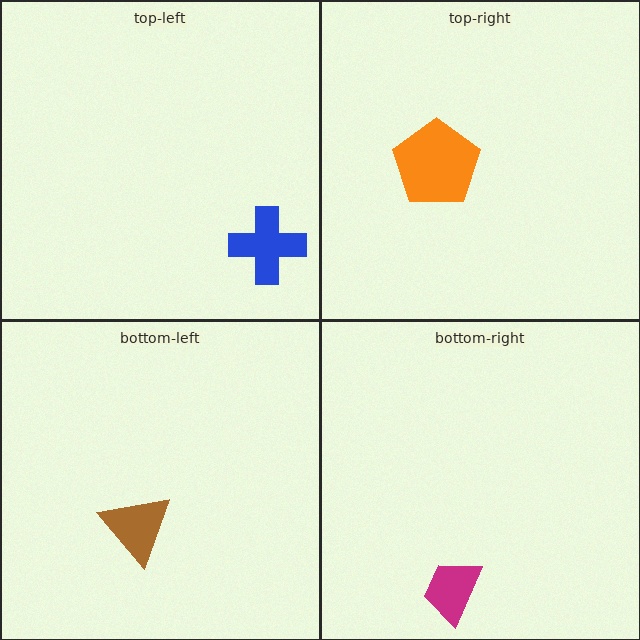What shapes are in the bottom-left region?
The brown triangle.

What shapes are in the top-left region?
The blue cross.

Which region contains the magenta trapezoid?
The bottom-right region.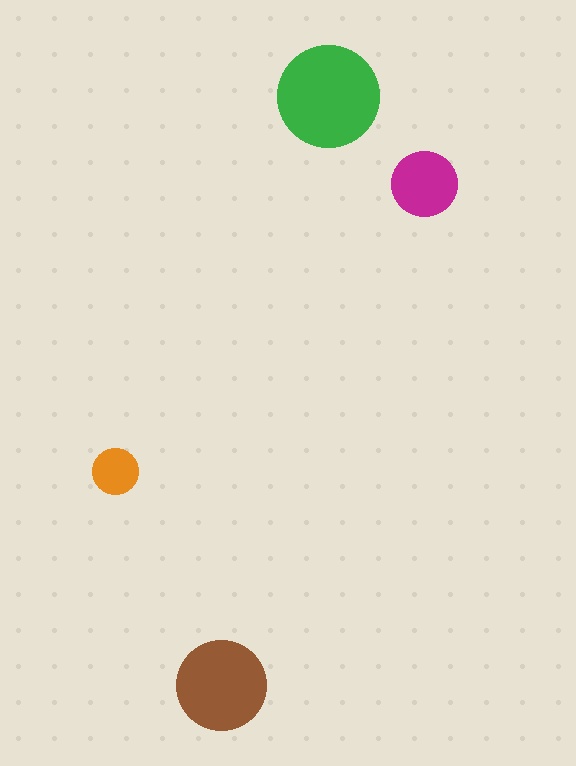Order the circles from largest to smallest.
the green one, the brown one, the magenta one, the orange one.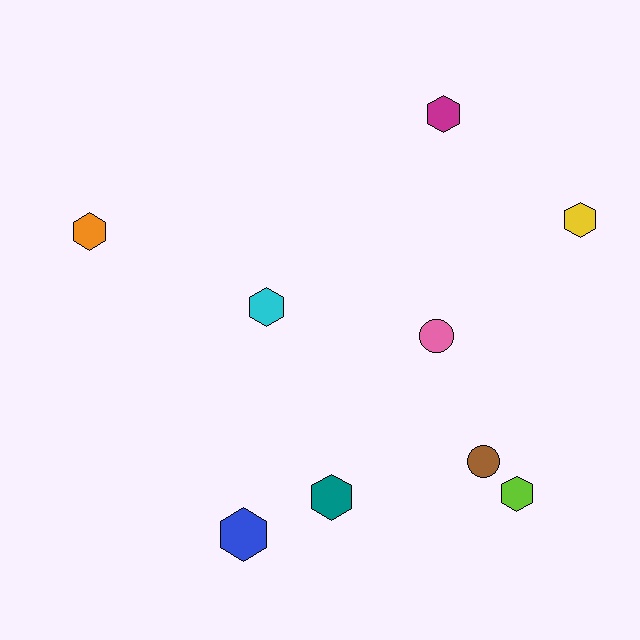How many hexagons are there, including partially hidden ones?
There are 7 hexagons.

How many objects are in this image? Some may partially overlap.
There are 9 objects.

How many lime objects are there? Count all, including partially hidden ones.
There is 1 lime object.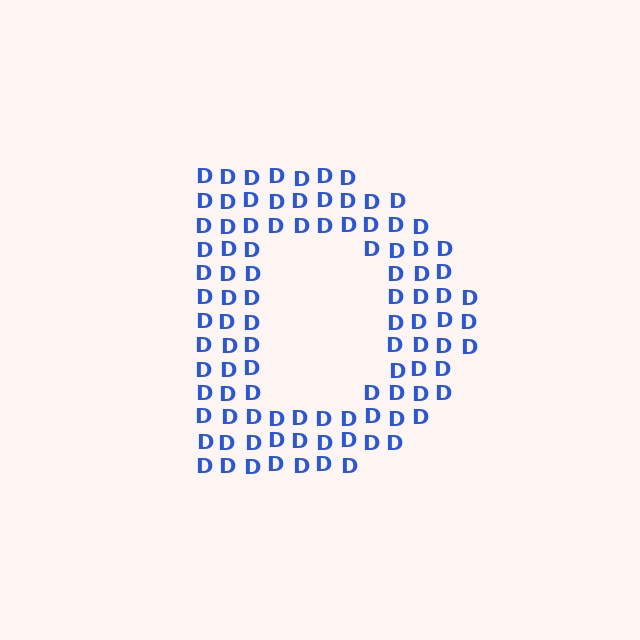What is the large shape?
The large shape is the letter D.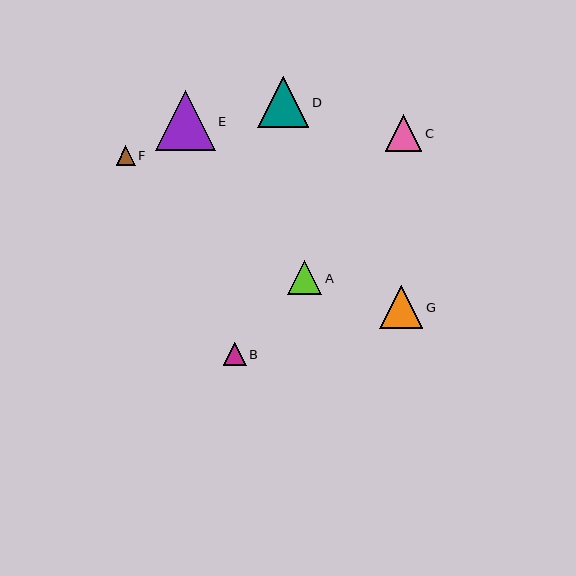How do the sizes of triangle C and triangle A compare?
Triangle C and triangle A are approximately the same size.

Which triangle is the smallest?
Triangle F is the smallest with a size of approximately 19 pixels.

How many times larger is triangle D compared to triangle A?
Triangle D is approximately 1.5 times the size of triangle A.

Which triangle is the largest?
Triangle E is the largest with a size of approximately 60 pixels.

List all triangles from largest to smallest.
From largest to smallest: E, D, G, C, A, B, F.